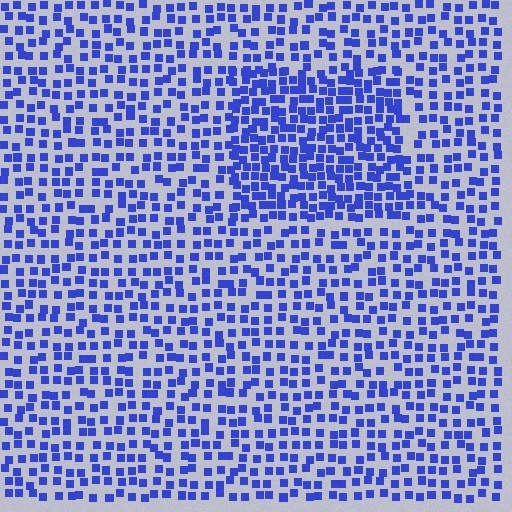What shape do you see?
I see a rectangle.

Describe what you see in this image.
The image contains small blue elements arranged at two different densities. A rectangle-shaped region is visible where the elements are more densely packed than the surrounding area.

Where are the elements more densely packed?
The elements are more densely packed inside the rectangle boundary.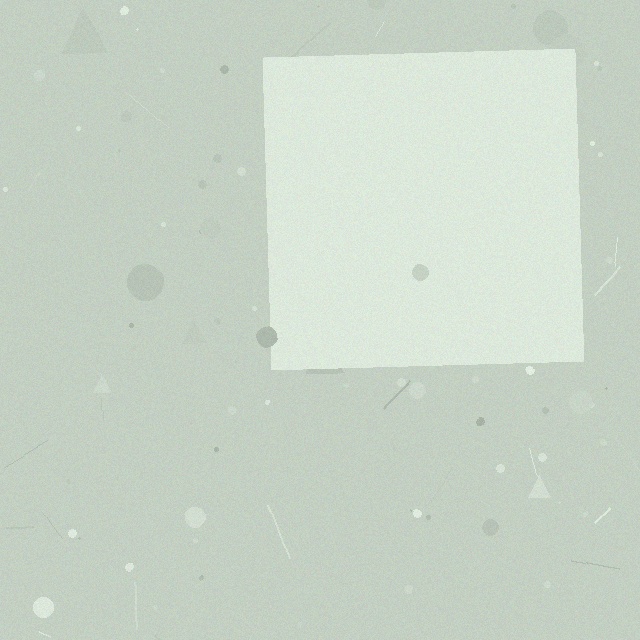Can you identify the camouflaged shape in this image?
The camouflaged shape is a square.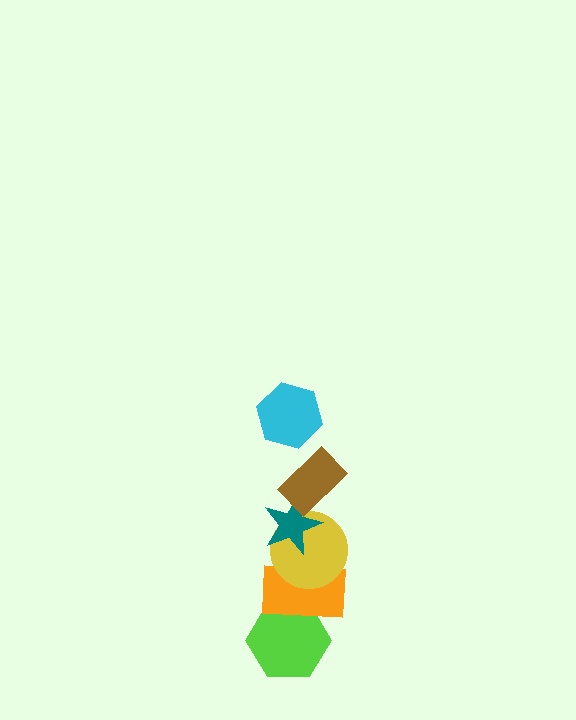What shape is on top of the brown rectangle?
The cyan hexagon is on top of the brown rectangle.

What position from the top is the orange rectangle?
The orange rectangle is 5th from the top.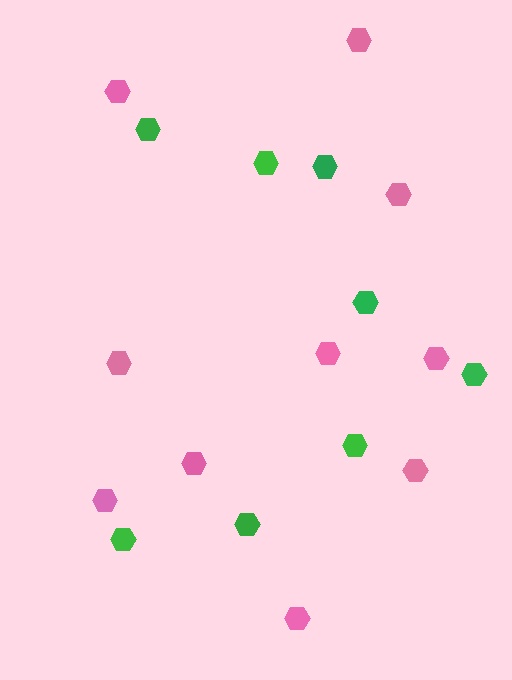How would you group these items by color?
There are 2 groups: one group of pink hexagons (10) and one group of green hexagons (8).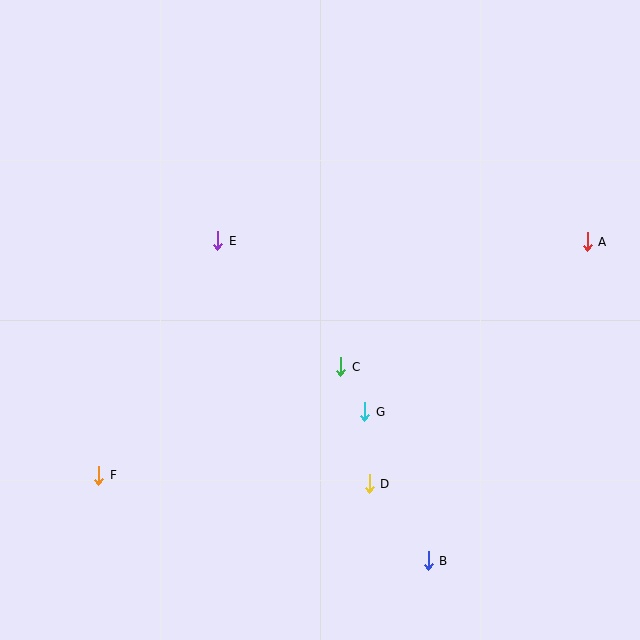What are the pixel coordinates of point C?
Point C is at (341, 367).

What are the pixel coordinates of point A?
Point A is at (587, 242).